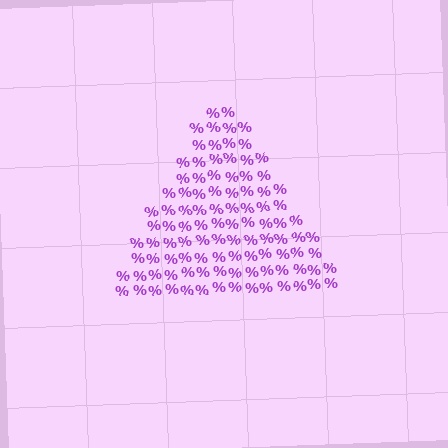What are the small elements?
The small elements are percent signs.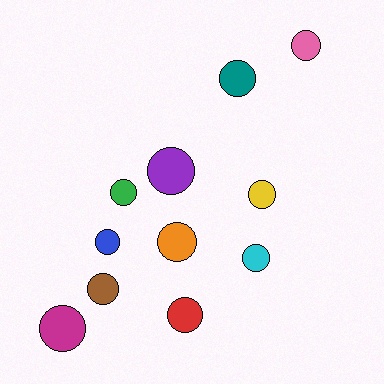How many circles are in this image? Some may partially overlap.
There are 11 circles.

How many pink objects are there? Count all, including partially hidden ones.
There is 1 pink object.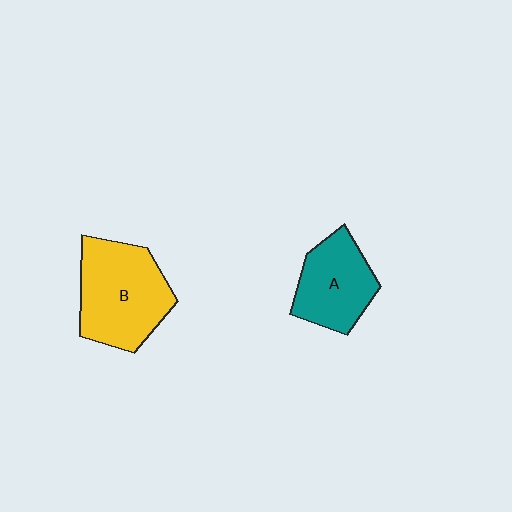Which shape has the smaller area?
Shape A (teal).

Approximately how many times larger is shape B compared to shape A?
Approximately 1.4 times.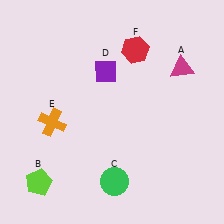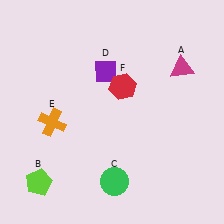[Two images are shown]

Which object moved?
The red hexagon (F) moved down.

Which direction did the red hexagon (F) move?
The red hexagon (F) moved down.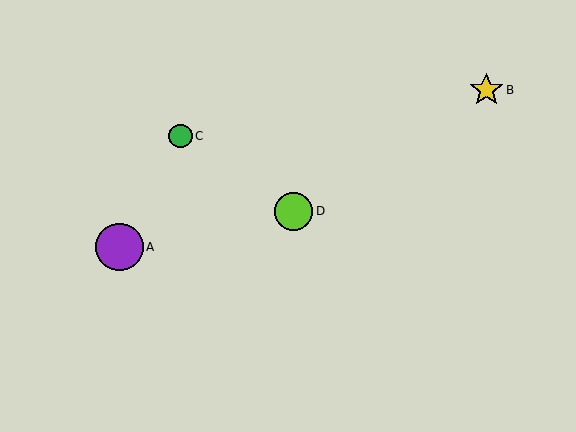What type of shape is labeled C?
Shape C is a green circle.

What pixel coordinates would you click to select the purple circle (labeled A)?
Click at (119, 247) to select the purple circle A.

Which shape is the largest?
The purple circle (labeled A) is the largest.